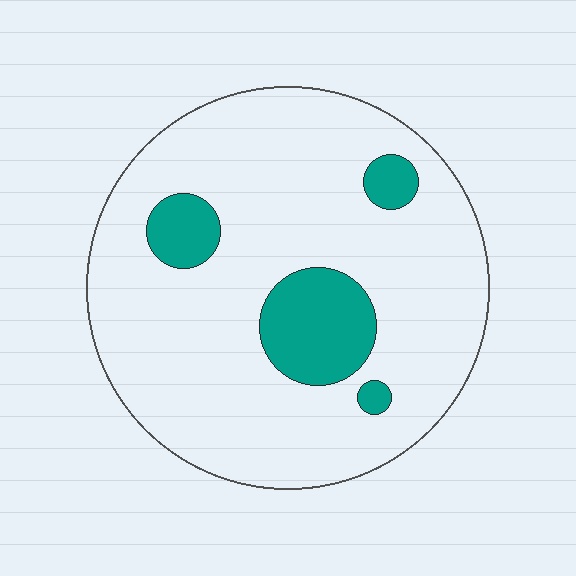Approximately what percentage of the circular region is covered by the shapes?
Approximately 15%.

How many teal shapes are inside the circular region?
4.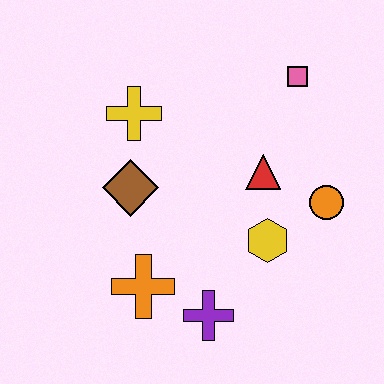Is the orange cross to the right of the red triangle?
No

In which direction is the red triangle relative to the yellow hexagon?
The red triangle is above the yellow hexagon.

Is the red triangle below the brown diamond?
No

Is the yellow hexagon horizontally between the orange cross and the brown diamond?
No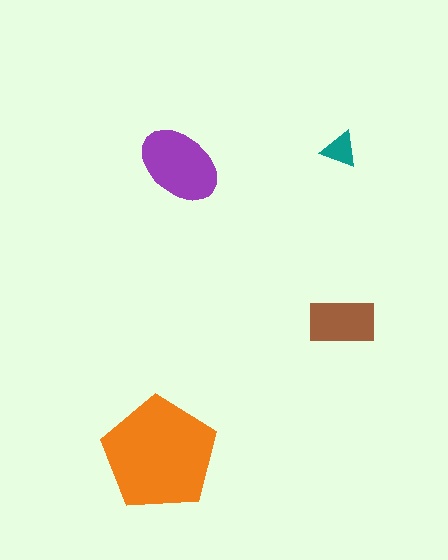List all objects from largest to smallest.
The orange pentagon, the purple ellipse, the brown rectangle, the teal triangle.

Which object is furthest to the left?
The orange pentagon is leftmost.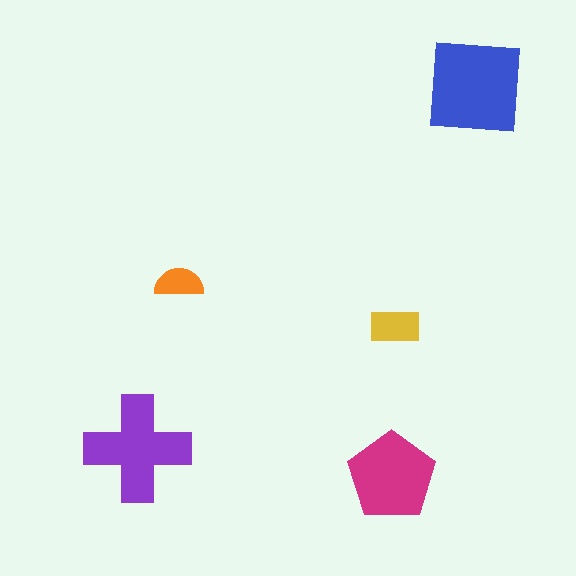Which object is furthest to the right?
The blue square is rightmost.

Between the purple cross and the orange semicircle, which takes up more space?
The purple cross.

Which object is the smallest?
The orange semicircle.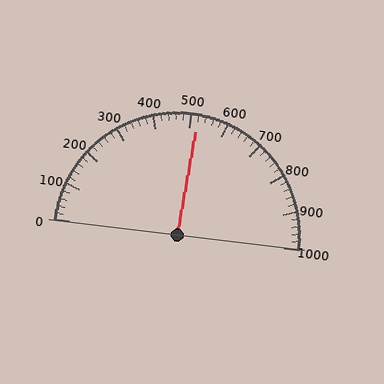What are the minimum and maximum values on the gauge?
The gauge ranges from 0 to 1000.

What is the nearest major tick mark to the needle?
The nearest major tick mark is 500.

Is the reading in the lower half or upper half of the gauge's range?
The reading is in the upper half of the range (0 to 1000).